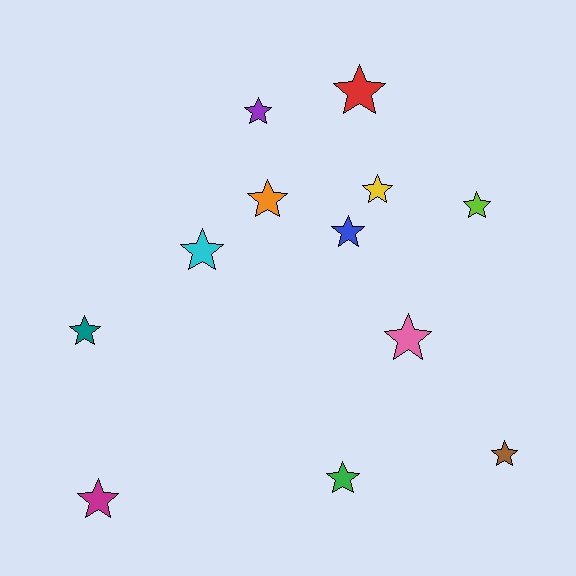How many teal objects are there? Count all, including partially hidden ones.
There is 1 teal object.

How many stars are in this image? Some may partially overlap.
There are 12 stars.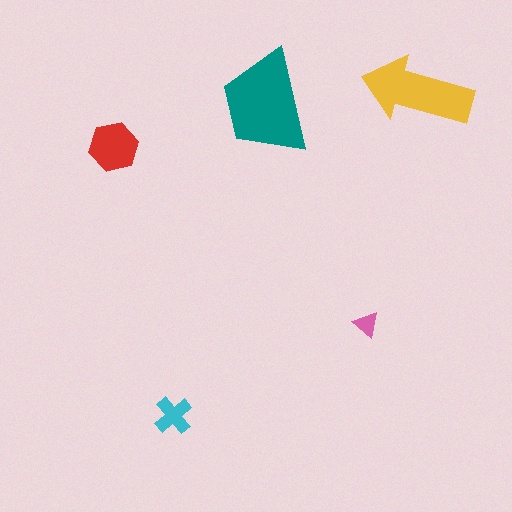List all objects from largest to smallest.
The teal trapezoid, the yellow arrow, the red hexagon, the cyan cross, the pink triangle.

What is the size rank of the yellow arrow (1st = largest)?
2nd.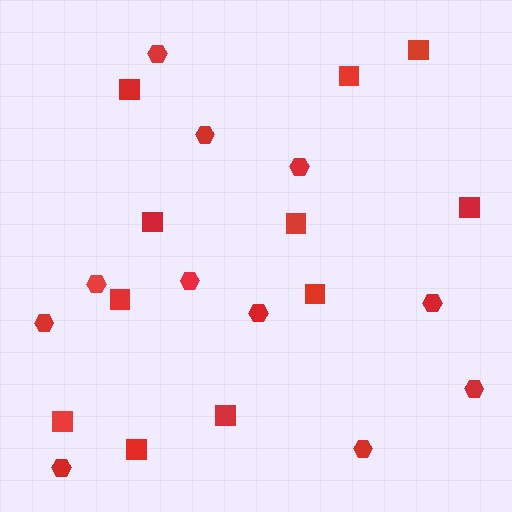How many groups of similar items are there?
There are 2 groups: one group of squares (11) and one group of hexagons (11).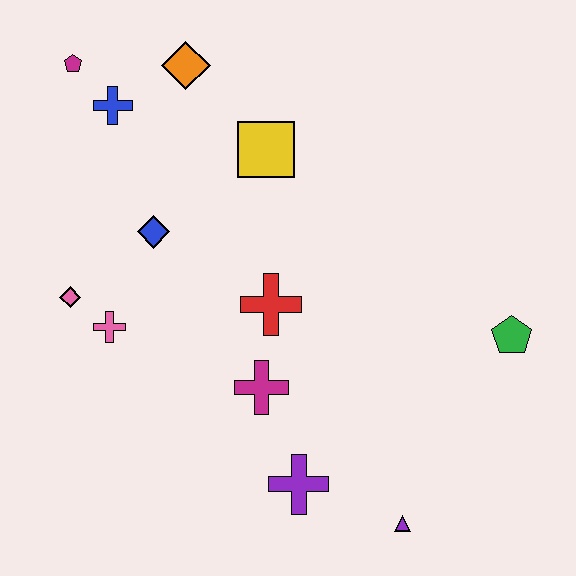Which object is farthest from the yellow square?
The purple triangle is farthest from the yellow square.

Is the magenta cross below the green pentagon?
Yes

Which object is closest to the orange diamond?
The blue cross is closest to the orange diamond.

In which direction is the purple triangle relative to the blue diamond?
The purple triangle is below the blue diamond.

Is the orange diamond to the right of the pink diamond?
Yes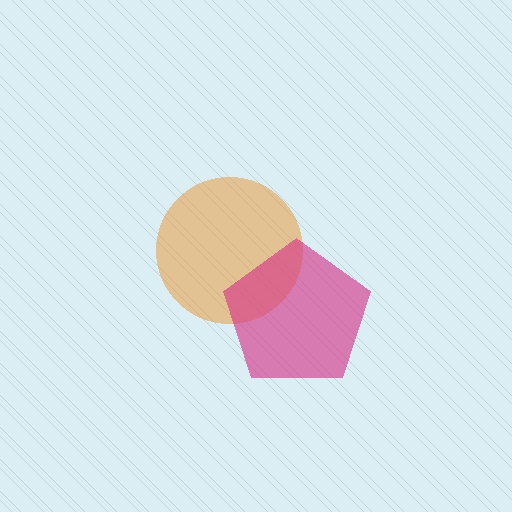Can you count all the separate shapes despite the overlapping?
Yes, there are 2 separate shapes.